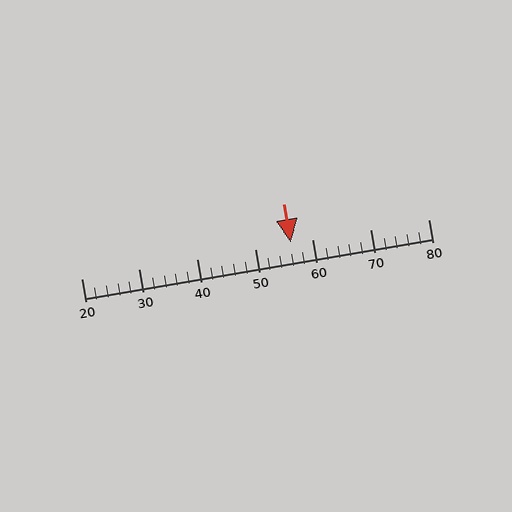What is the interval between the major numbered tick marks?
The major tick marks are spaced 10 units apart.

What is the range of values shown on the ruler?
The ruler shows values from 20 to 80.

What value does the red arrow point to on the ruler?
The red arrow points to approximately 56.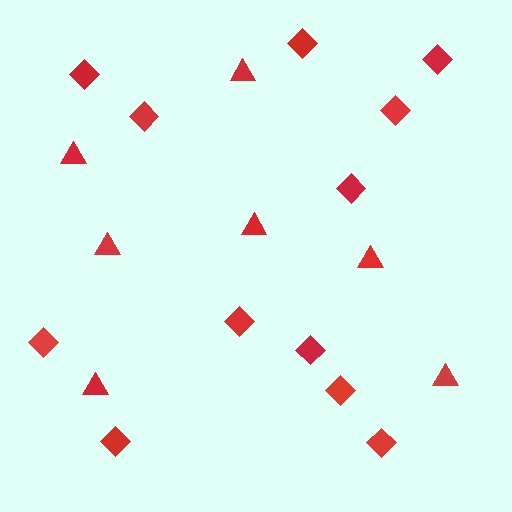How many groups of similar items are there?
There are 2 groups: one group of triangles (7) and one group of diamonds (12).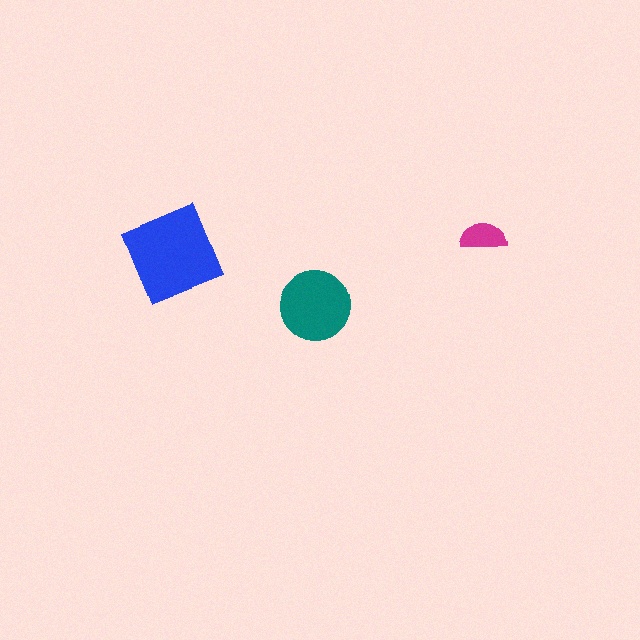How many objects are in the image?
There are 3 objects in the image.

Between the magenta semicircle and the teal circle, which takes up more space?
The teal circle.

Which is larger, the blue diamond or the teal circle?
The blue diamond.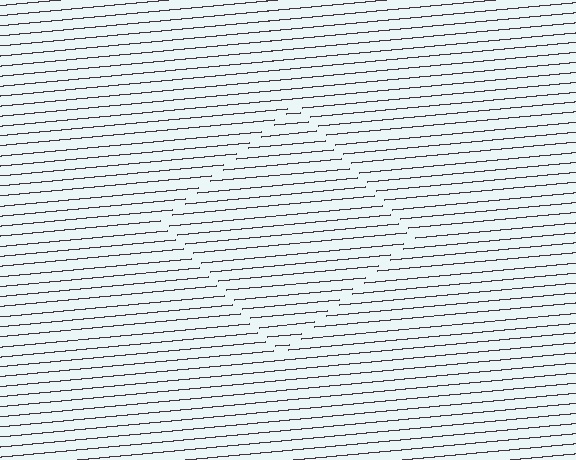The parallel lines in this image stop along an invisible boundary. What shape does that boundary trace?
An illusory square. The interior of the shape contains the same grating, shifted by half a period — the contour is defined by the phase discontinuity where line-ends from the inner and outer gratings abut.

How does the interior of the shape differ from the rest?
The interior of the shape contains the same grating, shifted by half a period — the contour is defined by the phase discontinuity where line-ends from the inner and outer gratings abut.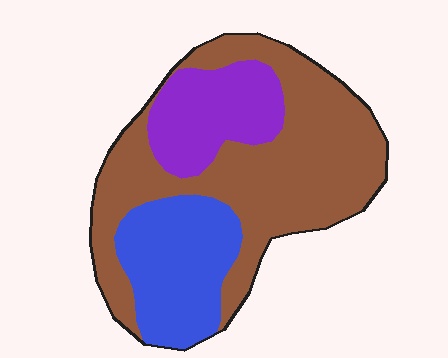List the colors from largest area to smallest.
From largest to smallest: brown, blue, purple.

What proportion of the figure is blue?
Blue covers around 25% of the figure.